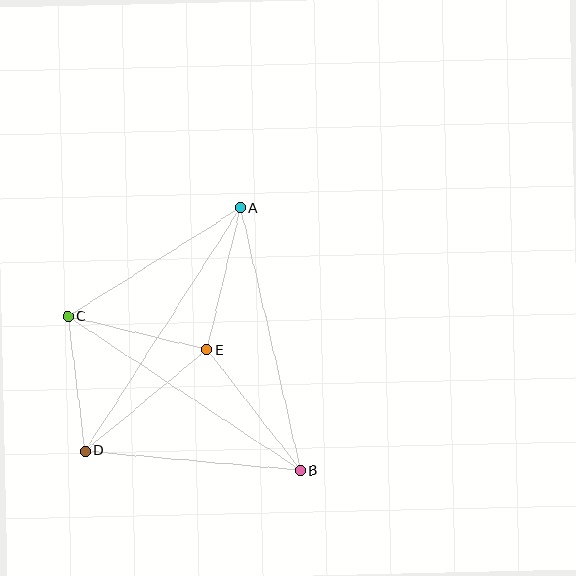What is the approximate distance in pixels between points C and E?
The distance between C and E is approximately 143 pixels.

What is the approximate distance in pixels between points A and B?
The distance between A and B is approximately 270 pixels.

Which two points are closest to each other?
Points C and D are closest to each other.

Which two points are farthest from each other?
Points A and D are farthest from each other.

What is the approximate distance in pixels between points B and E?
The distance between B and E is approximately 153 pixels.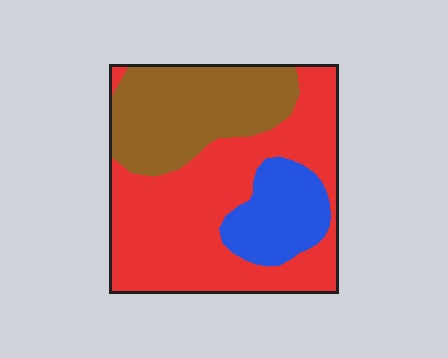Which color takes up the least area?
Blue, at roughly 15%.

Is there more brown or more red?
Red.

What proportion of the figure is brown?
Brown takes up about one third (1/3) of the figure.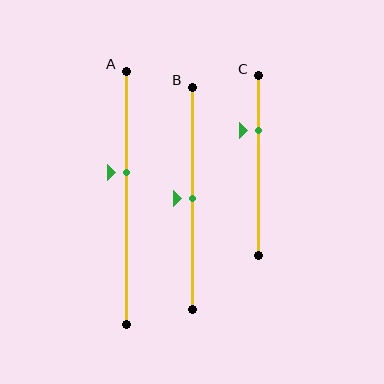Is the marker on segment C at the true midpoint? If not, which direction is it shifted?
No, the marker on segment C is shifted upward by about 20% of the segment length.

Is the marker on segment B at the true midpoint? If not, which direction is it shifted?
Yes, the marker on segment B is at the true midpoint.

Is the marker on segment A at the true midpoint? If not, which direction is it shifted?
No, the marker on segment A is shifted upward by about 10% of the segment length.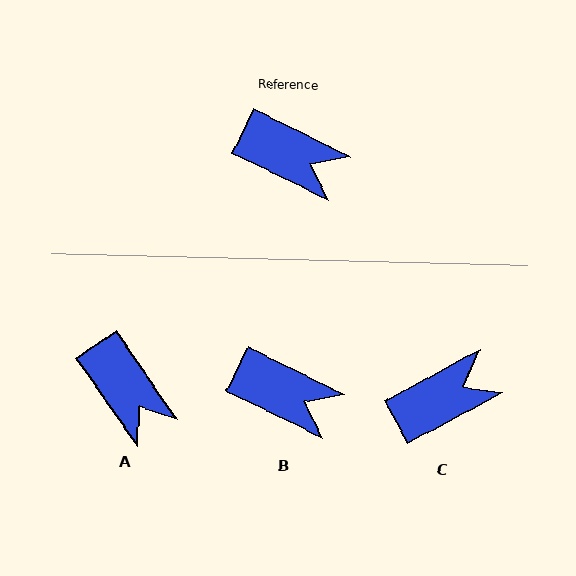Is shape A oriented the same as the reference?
No, it is off by about 29 degrees.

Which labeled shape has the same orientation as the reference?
B.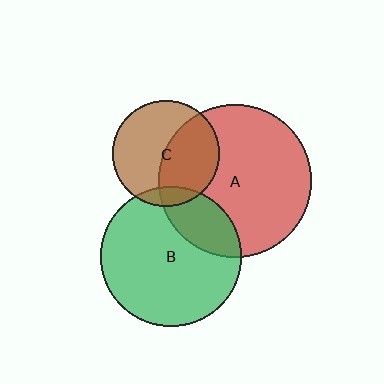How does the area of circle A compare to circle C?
Approximately 2.1 times.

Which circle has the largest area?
Circle A (red).